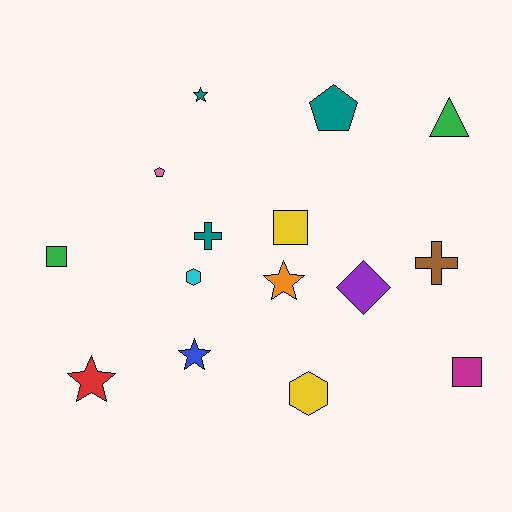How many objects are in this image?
There are 15 objects.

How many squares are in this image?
There are 3 squares.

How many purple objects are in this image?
There is 1 purple object.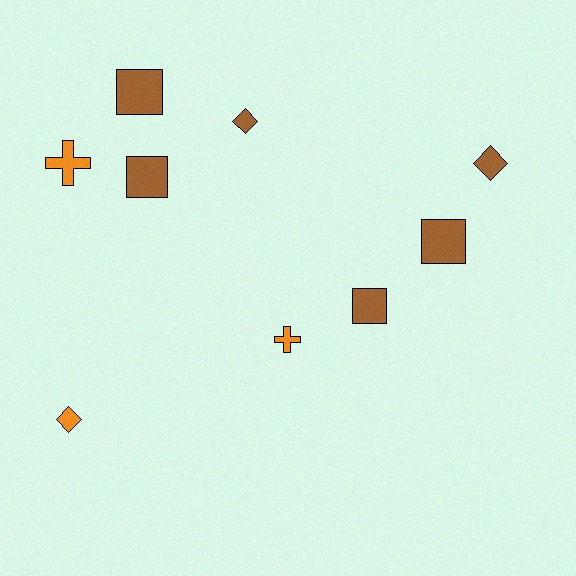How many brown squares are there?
There are 4 brown squares.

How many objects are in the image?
There are 9 objects.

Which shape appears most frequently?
Square, with 4 objects.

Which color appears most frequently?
Brown, with 6 objects.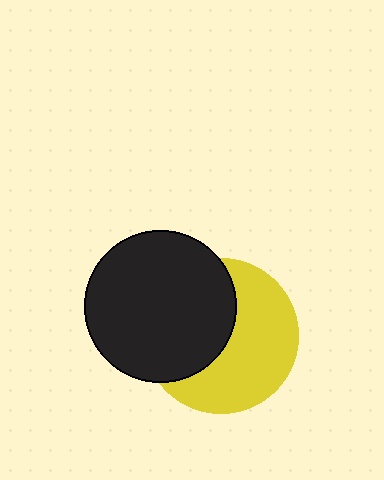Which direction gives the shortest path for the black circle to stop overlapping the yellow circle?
Moving left gives the shortest separation.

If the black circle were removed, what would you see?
You would see the complete yellow circle.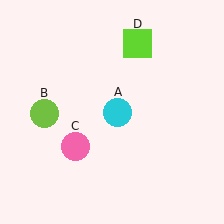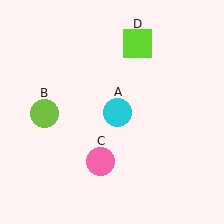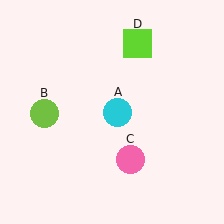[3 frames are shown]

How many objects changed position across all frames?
1 object changed position: pink circle (object C).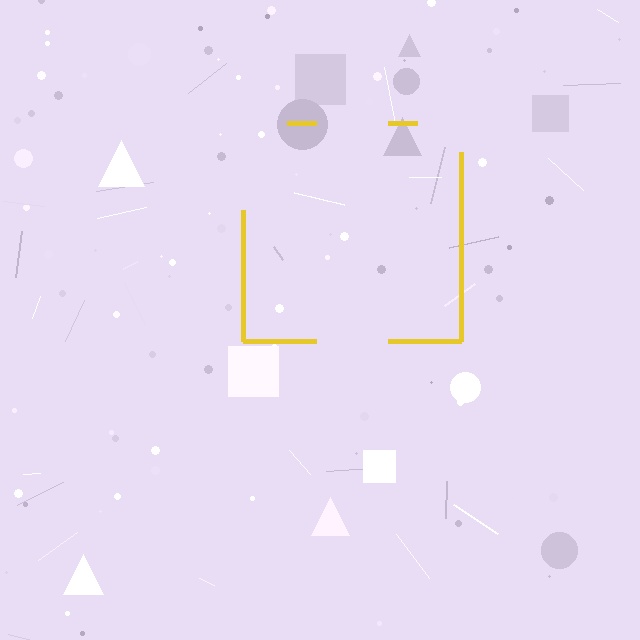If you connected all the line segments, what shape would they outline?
They would outline a square.